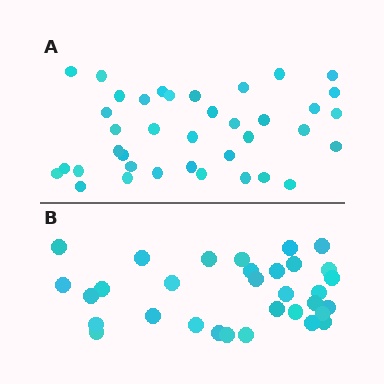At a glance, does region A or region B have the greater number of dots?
Region A (the top region) has more dots.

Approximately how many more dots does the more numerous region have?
Region A has about 6 more dots than region B.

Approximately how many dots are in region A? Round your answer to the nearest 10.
About 40 dots. (The exact count is 38, which rounds to 40.)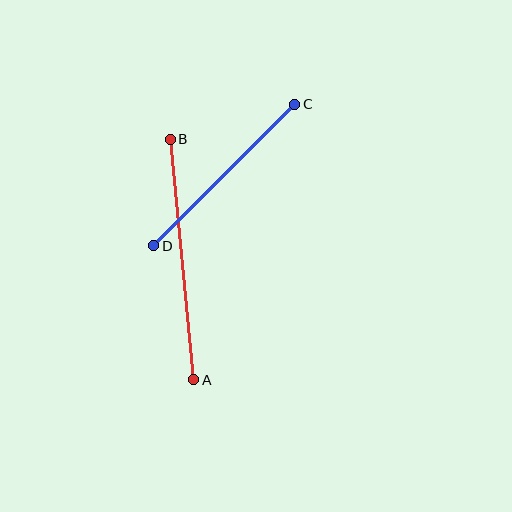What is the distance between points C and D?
The distance is approximately 200 pixels.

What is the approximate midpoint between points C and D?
The midpoint is at approximately (224, 175) pixels.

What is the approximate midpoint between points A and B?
The midpoint is at approximately (182, 260) pixels.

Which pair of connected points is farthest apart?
Points A and B are farthest apart.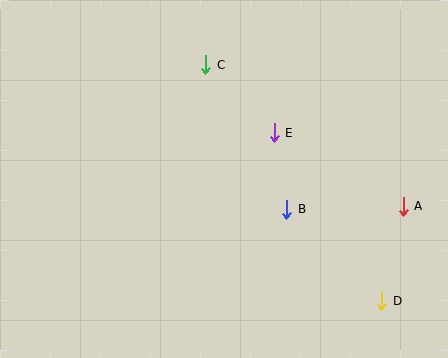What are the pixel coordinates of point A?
Point A is at (403, 206).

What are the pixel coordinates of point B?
Point B is at (287, 209).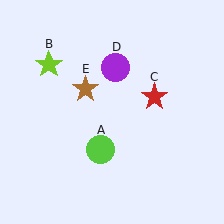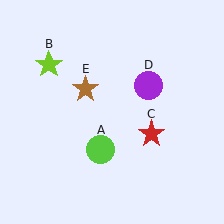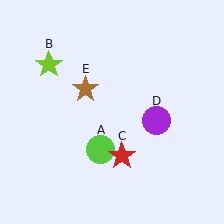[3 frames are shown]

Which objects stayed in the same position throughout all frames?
Lime circle (object A) and lime star (object B) and brown star (object E) remained stationary.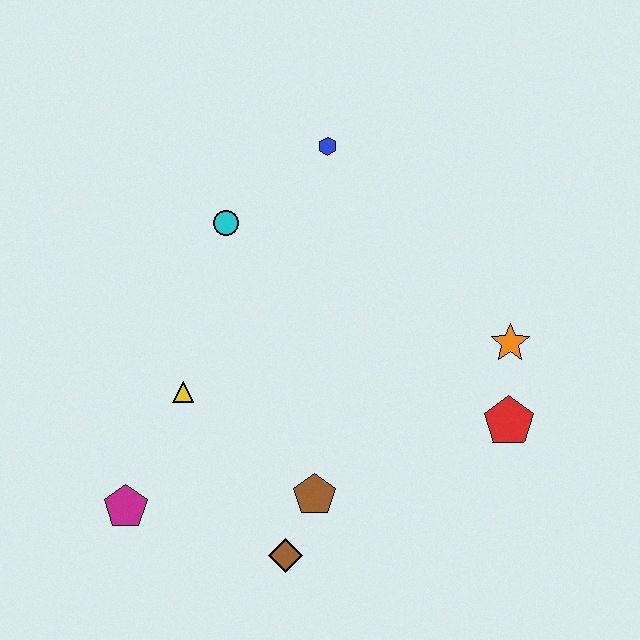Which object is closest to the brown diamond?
The brown pentagon is closest to the brown diamond.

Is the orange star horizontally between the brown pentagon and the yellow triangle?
No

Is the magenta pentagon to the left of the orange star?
Yes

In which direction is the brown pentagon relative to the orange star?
The brown pentagon is to the left of the orange star.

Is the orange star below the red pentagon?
No